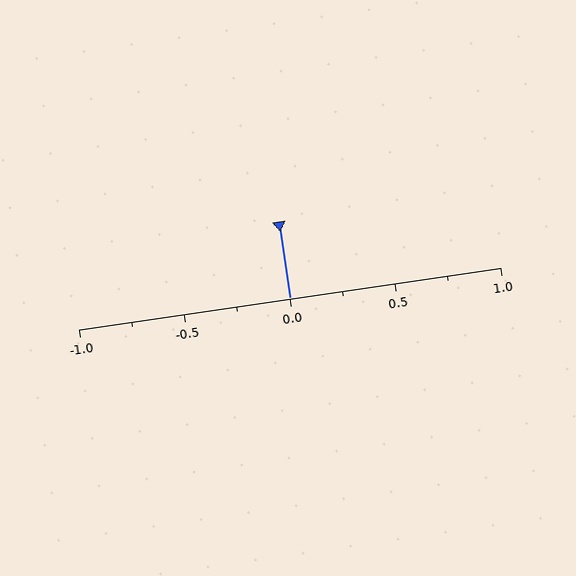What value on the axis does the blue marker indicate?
The marker indicates approximately 0.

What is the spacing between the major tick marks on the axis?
The major ticks are spaced 0.5 apart.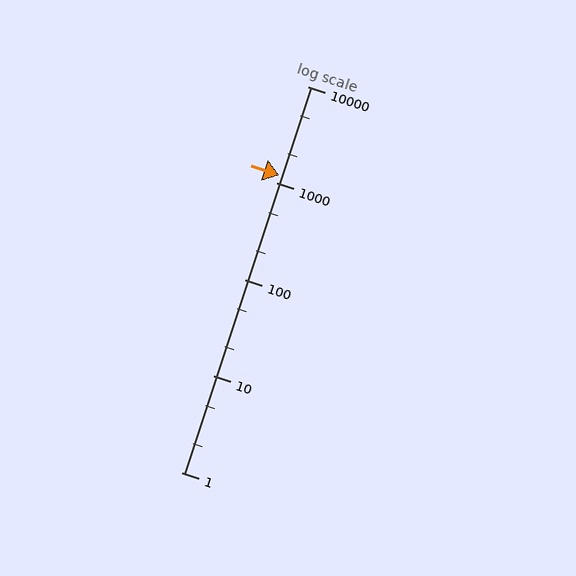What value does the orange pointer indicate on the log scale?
The pointer indicates approximately 1200.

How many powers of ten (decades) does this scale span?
The scale spans 4 decades, from 1 to 10000.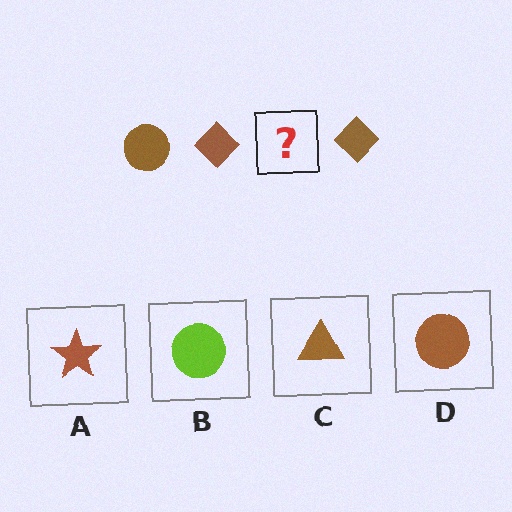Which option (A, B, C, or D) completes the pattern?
D.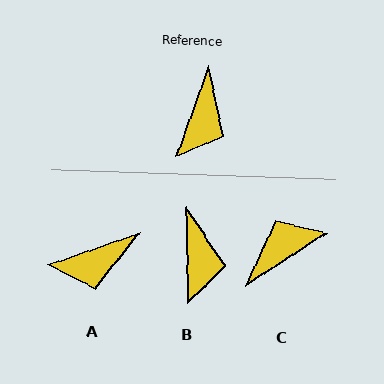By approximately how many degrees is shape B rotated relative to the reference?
Approximately 21 degrees counter-clockwise.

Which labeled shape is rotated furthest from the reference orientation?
C, about 143 degrees away.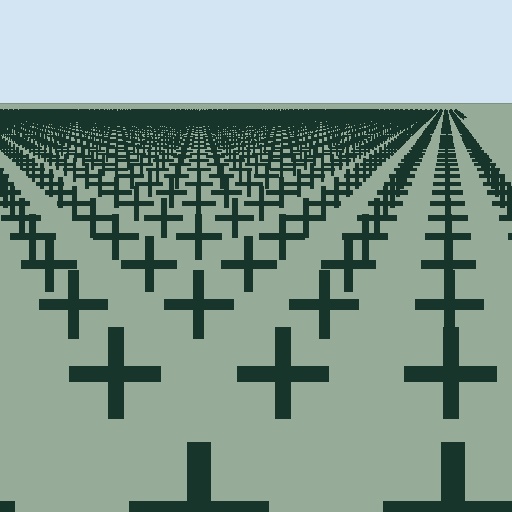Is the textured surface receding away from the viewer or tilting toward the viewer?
The surface is receding away from the viewer. Texture elements get smaller and denser toward the top.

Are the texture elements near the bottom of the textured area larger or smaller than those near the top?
Larger. Near the bottom, elements are closer to the viewer and appear at a bigger on-screen size.